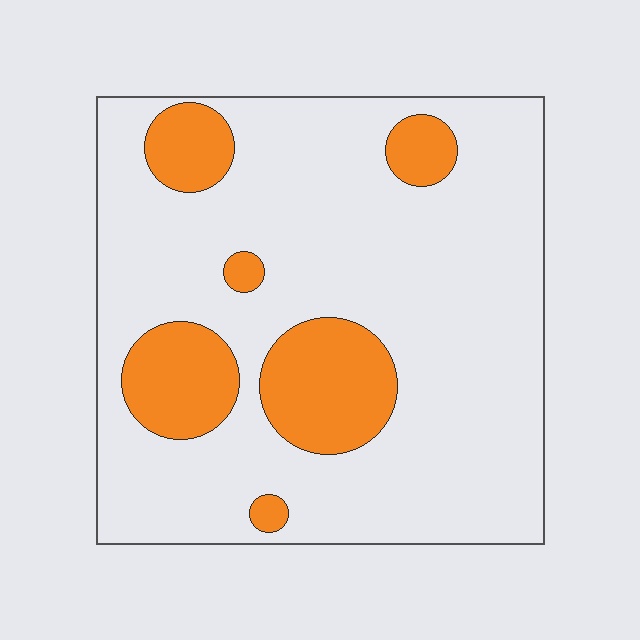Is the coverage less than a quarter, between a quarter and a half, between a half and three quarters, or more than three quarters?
Less than a quarter.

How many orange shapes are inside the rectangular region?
6.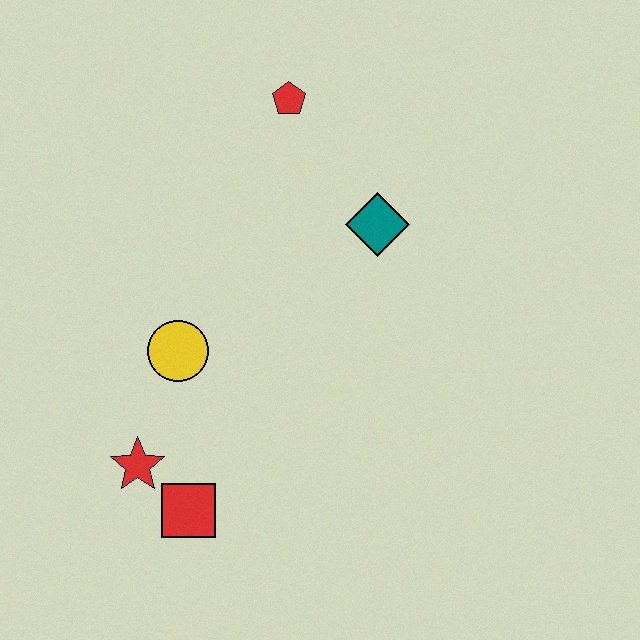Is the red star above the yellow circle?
No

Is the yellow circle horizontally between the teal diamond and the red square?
No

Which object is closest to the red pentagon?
The teal diamond is closest to the red pentagon.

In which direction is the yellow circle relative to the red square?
The yellow circle is above the red square.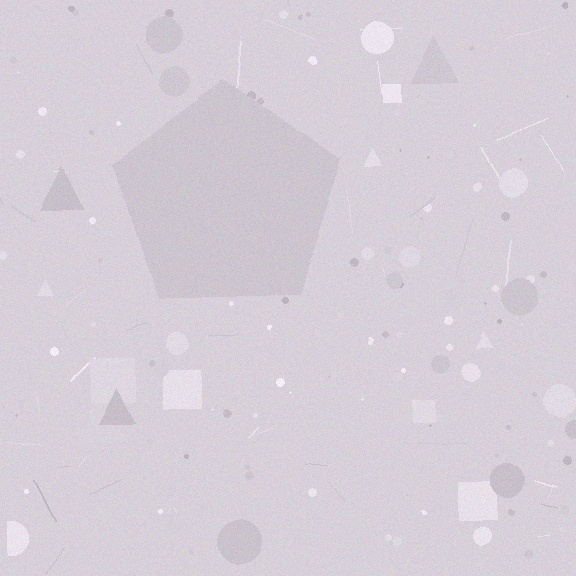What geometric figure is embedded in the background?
A pentagon is embedded in the background.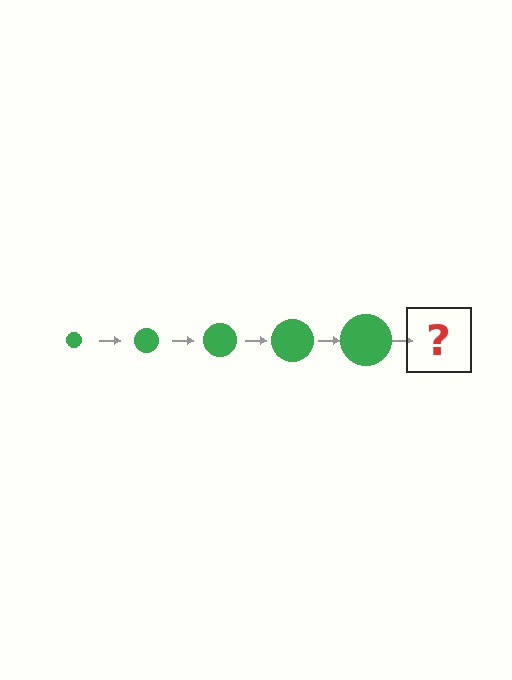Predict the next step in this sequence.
The next step is a green circle, larger than the previous one.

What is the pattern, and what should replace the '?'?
The pattern is that the circle gets progressively larger each step. The '?' should be a green circle, larger than the previous one.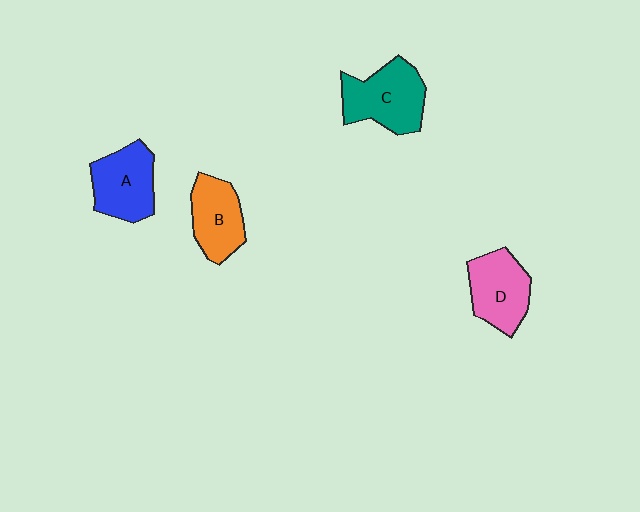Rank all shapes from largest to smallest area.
From largest to smallest: C (teal), A (blue), D (pink), B (orange).